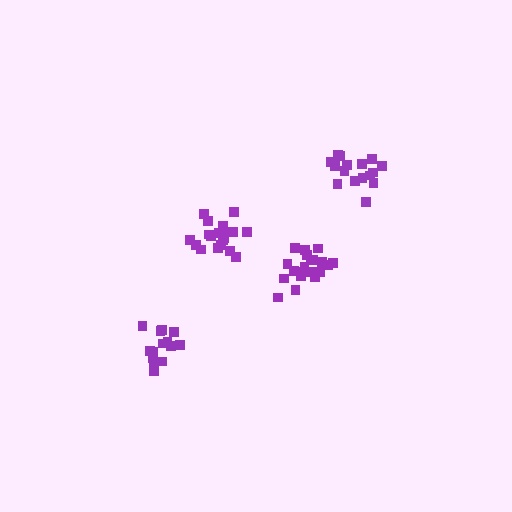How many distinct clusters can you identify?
There are 4 distinct clusters.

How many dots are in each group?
Group 1: 20 dots, Group 2: 14 dots, Group 3: 16 dots, Group 4: 19 dots (69 total).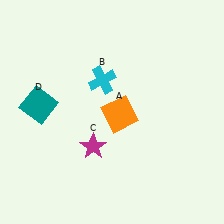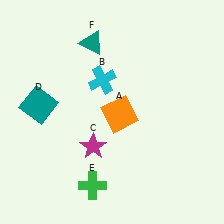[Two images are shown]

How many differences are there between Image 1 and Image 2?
There are 2 differences between the two images.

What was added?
A green cross (E), a teal triangle (F) were added in Image 2.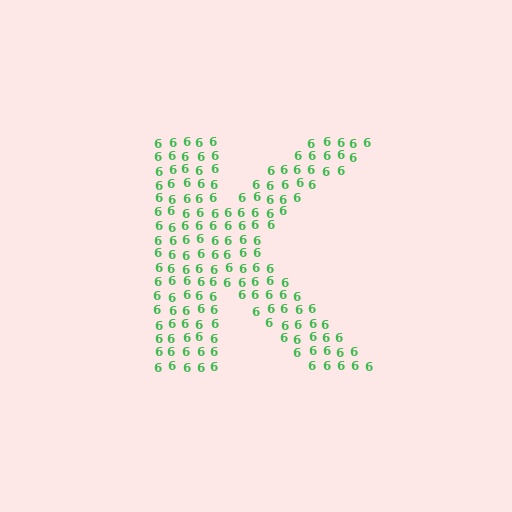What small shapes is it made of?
It is made of small digit 6's.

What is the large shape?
The large shape is the letter K.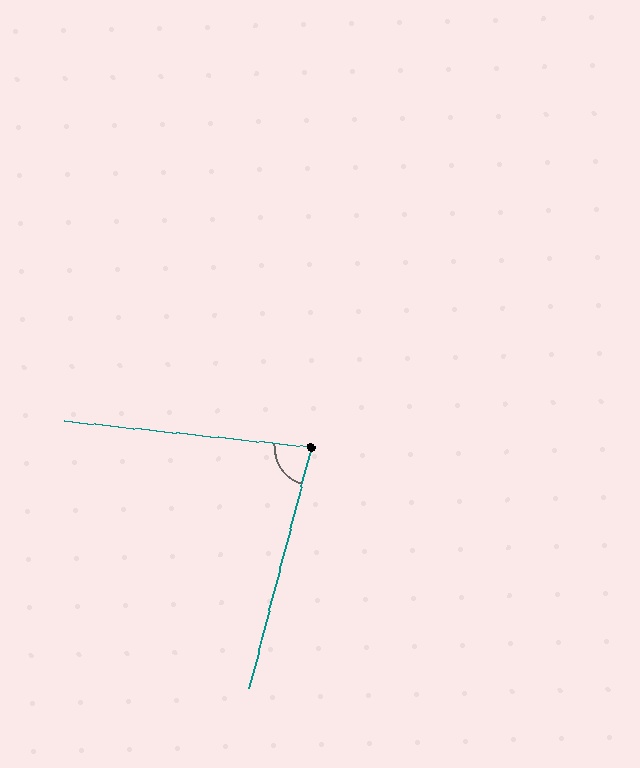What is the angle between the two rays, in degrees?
Approximately 82 degrees.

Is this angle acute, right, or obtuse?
It is acute.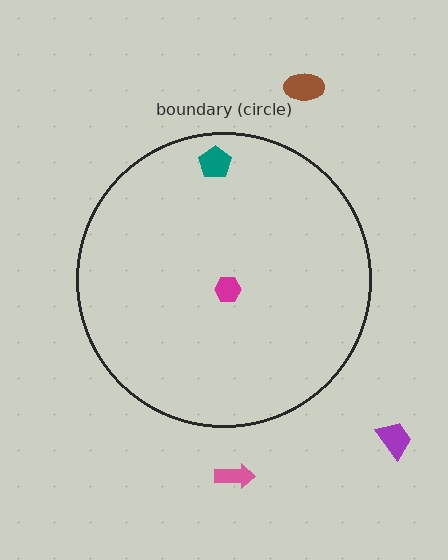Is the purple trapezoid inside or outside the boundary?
Outside.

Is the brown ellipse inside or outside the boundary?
Outside.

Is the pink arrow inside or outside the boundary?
Outside.